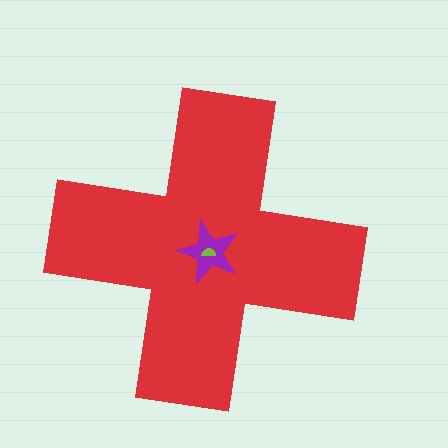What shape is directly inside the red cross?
The purple star.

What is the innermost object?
The lime semicircle.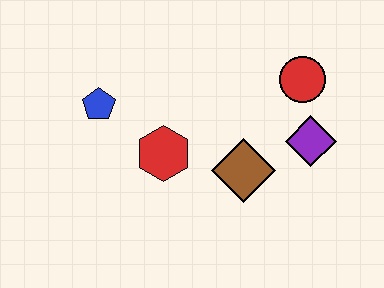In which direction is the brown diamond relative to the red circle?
The brown diamond is below the red circle.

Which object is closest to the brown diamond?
The purple diamond is closest to the brown diamond.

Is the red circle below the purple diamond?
No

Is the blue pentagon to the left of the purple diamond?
Yes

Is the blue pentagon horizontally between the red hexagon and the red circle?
No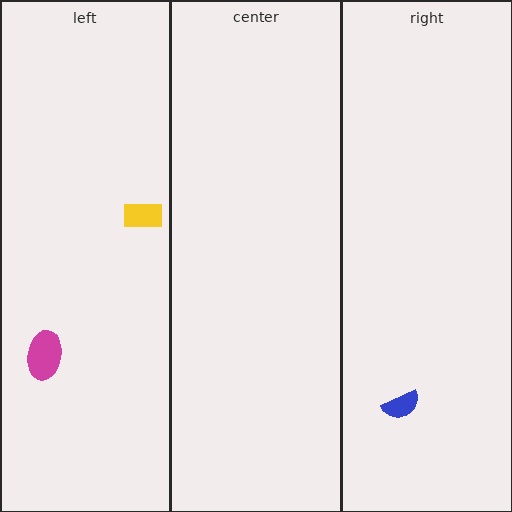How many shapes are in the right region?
1.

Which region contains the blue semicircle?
The right region.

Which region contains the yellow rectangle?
The left region.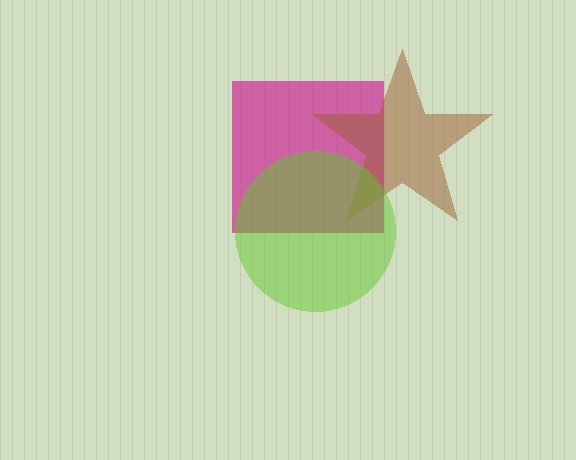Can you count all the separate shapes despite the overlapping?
Yes, there are 3 separate shapes.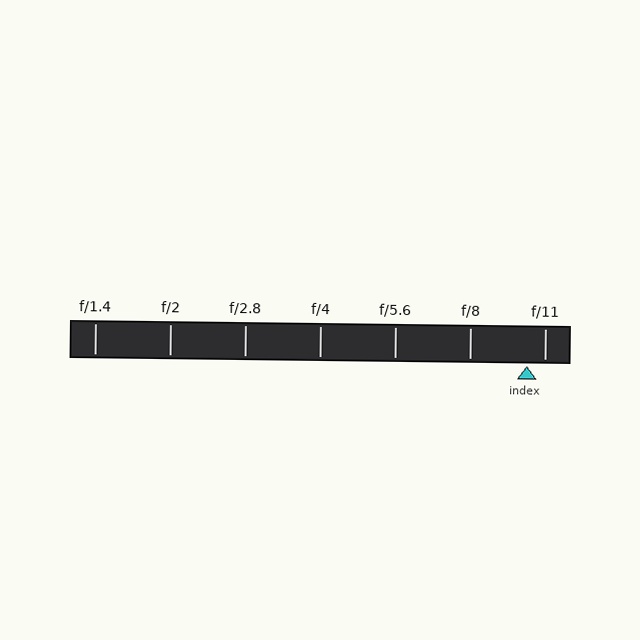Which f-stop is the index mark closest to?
The index mark is closest to f/11.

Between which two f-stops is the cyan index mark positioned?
The index mark is between f/8 and f/11.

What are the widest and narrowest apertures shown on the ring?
The widest aperture shown is f/1.4 and the narrowest is f/11.